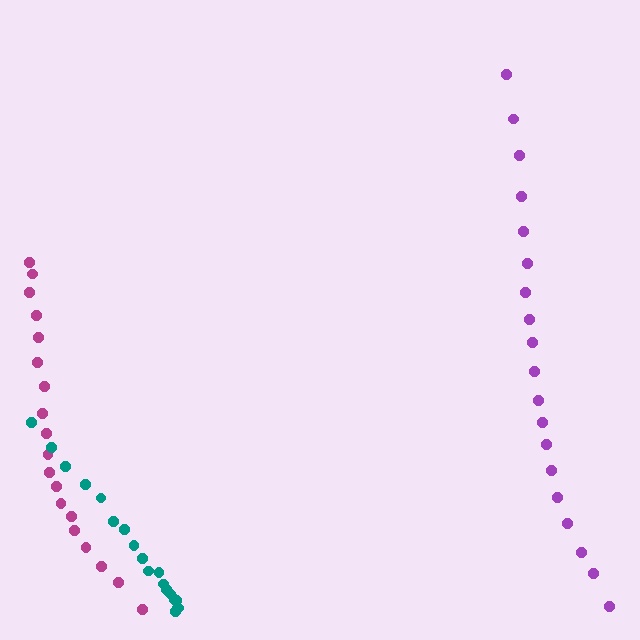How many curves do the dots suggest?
There are 3 distinct paths.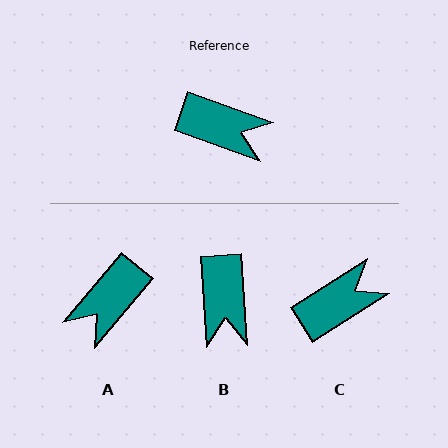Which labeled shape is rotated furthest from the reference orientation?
A, about 110 degrees away.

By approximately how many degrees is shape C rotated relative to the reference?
Approximately 52 degrees counter-clockwise.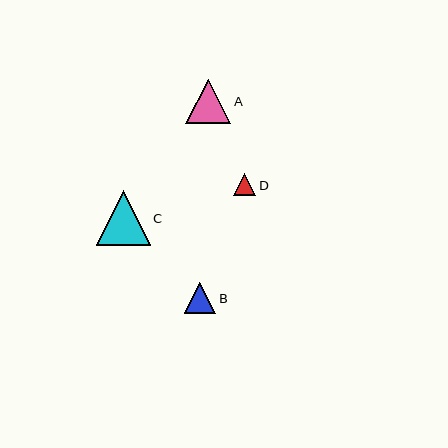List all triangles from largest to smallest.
From largest to smallest: C, A, B, D.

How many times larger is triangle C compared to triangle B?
Triangle C is approximately 1.7 times the size of triangle B.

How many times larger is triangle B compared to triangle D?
Triangle B is approximately 1.4 times the size of triangle D.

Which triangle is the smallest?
Triangle D is the smallest with a size of approximately 23 pixels.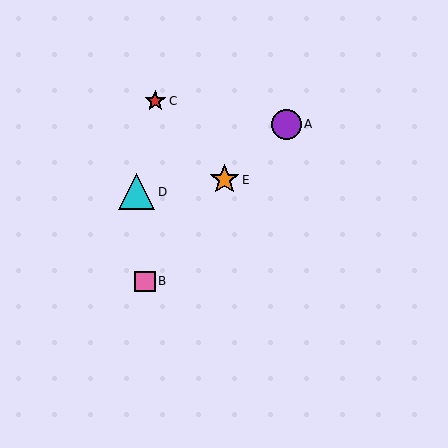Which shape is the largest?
The cyan triangle (labeled D) is the largest.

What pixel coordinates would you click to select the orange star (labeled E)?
Click at (224, 180) to select the orange star E.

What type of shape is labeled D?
Shape D is a cyan triangle.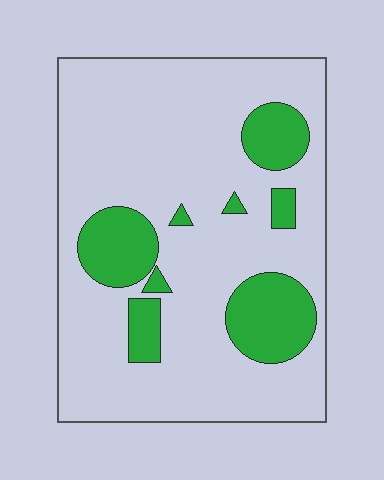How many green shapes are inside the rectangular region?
8.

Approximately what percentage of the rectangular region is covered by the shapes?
Approximately 20%.